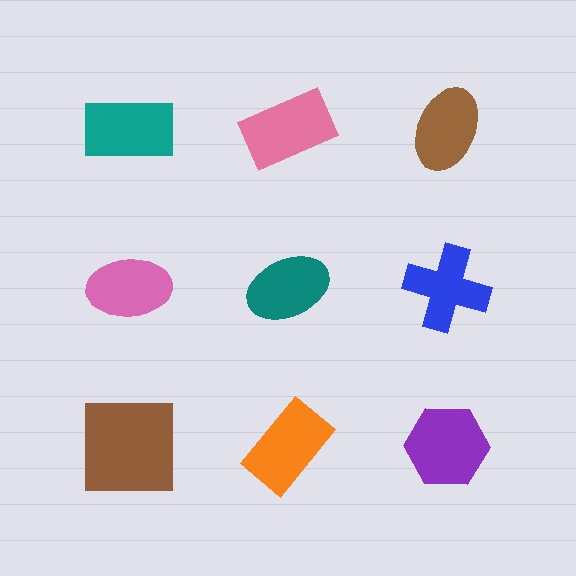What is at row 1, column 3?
A brown ellipse.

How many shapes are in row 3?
3 shapes.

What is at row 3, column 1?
A brown square.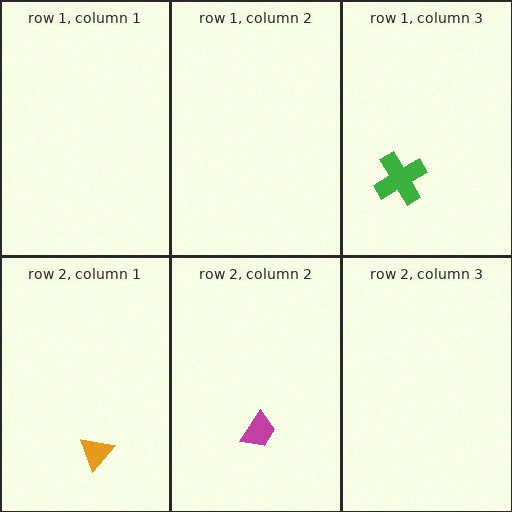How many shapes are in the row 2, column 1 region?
1.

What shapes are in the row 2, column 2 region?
The magenta trapezoid.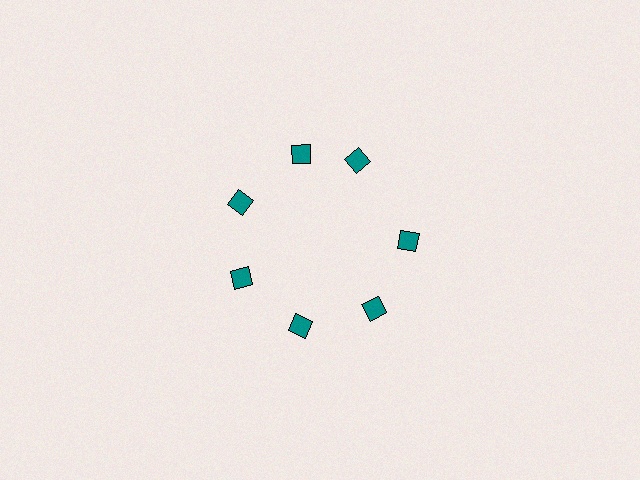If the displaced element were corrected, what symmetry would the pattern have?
It would have 7-fold rotational symmetry — the pattern would map onto itself every 51 degrees.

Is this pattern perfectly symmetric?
No. The 7 teal diamonds are arranged in a ring, but one element near the 1 o'clock position is rotated out of alignment along the ring, breaking the 7-fold rotational symmetry.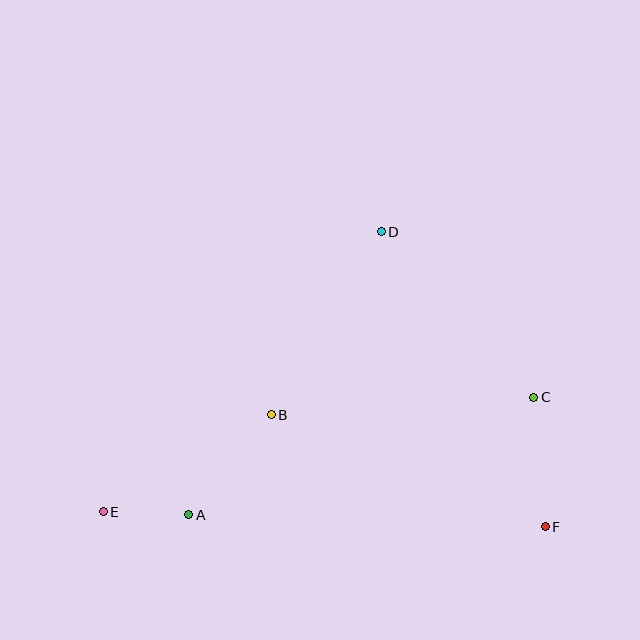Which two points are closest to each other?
Points A and E are closest to each other.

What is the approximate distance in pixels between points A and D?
The distance between A and D is approximately 342 pixels.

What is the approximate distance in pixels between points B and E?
The distance between B and E is approximately 194 pixels.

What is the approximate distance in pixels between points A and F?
The distance between A and F is approximately 357 pixels.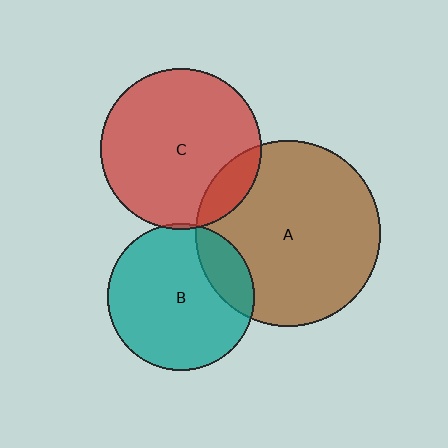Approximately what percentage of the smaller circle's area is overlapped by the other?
Approximately 5%.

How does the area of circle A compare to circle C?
Approximately 1.3 times.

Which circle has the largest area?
Circle A (brown).